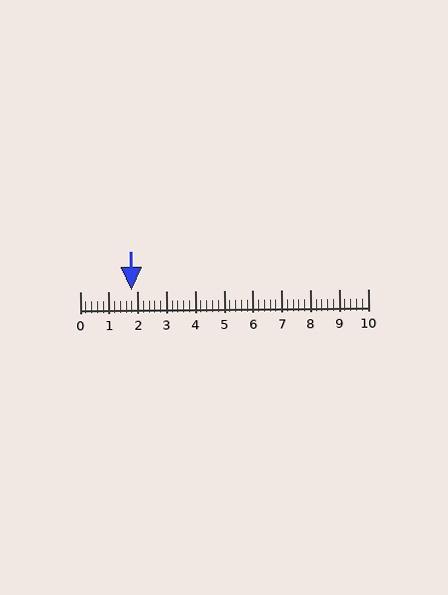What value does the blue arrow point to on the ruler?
The blue arrow points to approximately 1.8.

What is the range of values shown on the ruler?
The ruler shows values from 0 to 10.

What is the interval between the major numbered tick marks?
The major tick marks are spaced 1 units apart.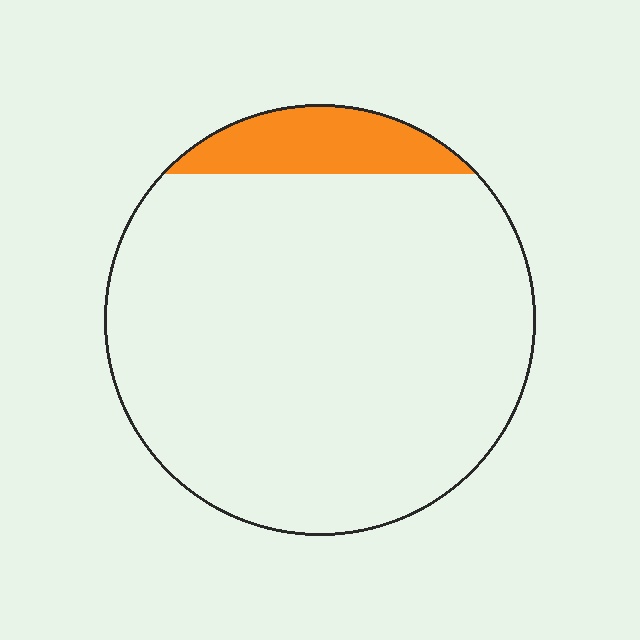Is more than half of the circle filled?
No.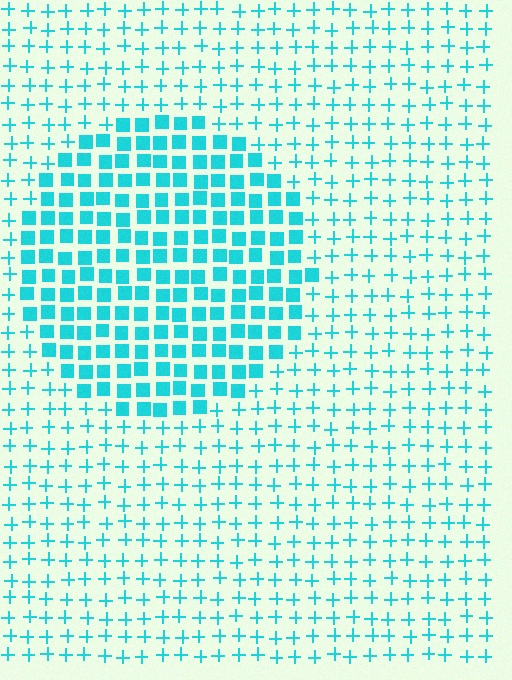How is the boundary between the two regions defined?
The boundary is defined by a change in element shape: squares inside vs. plus signs outside. All elements share the same color and spacing.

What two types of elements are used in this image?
The image uses squares inside the circle region and plus signs outside it.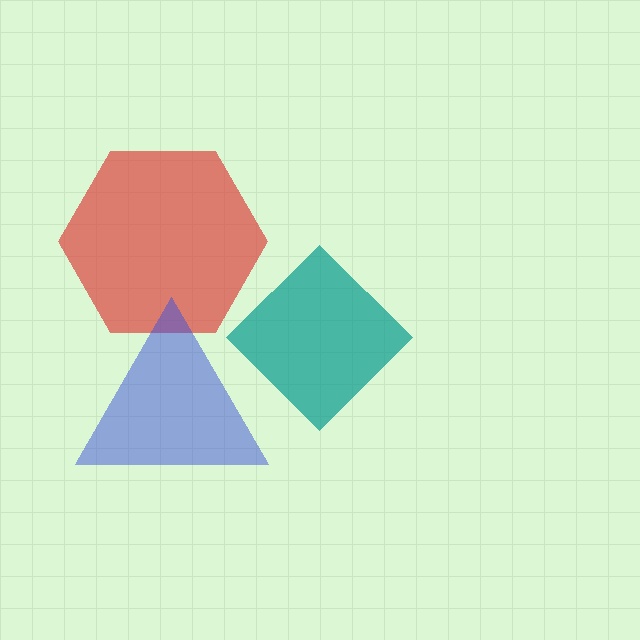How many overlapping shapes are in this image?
There are 3 overlapping shapes in the image.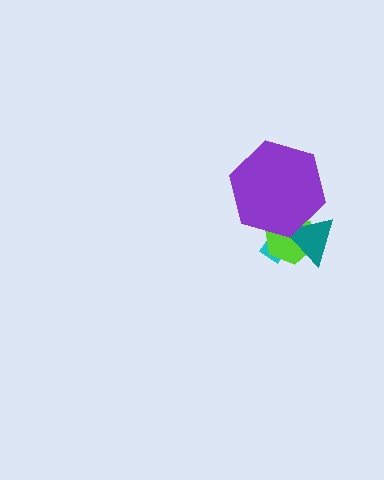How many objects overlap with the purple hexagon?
3 objects overlap with the purple hexagon.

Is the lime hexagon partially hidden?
Yes, it is partially covered by another shape.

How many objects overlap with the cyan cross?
3 objects overlap with the cyan cross.